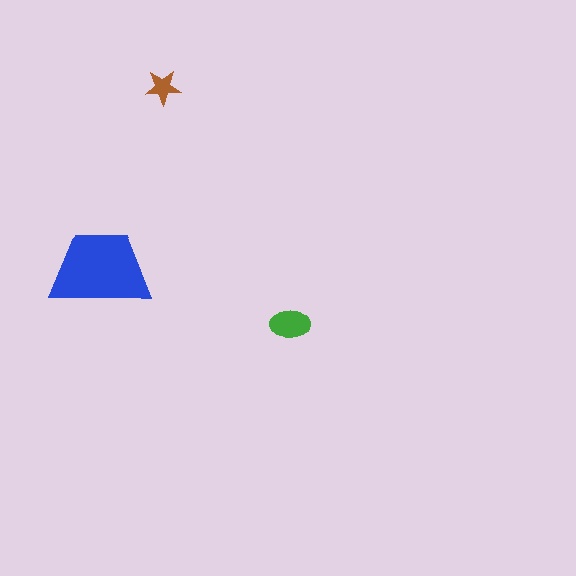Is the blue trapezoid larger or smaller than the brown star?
Larger.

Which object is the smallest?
The brown star.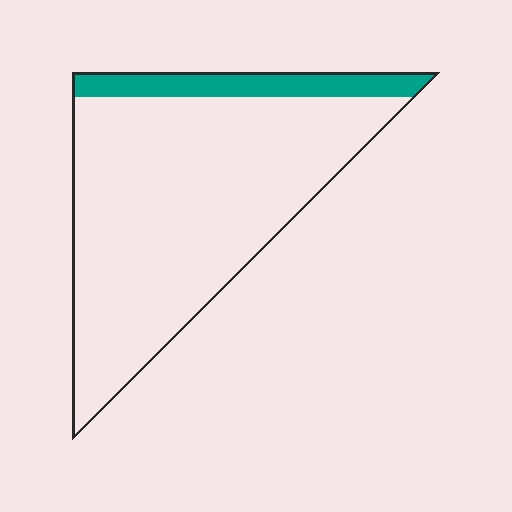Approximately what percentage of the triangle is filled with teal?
Approximately 15%.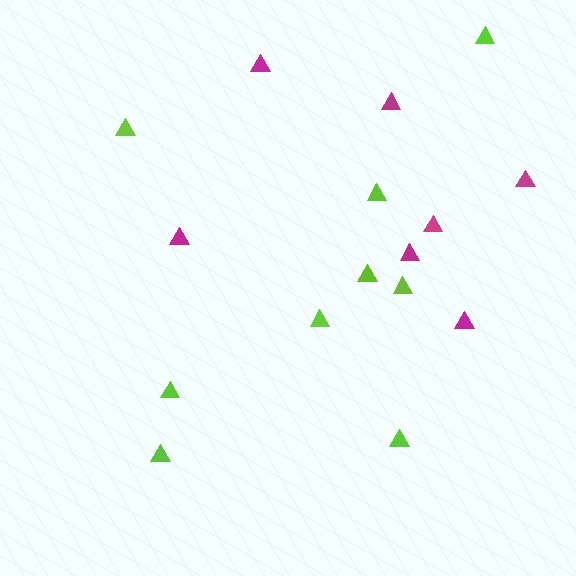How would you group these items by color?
There are 2 groups: one group of magenta triangles (7) and one group of lime triangles (9).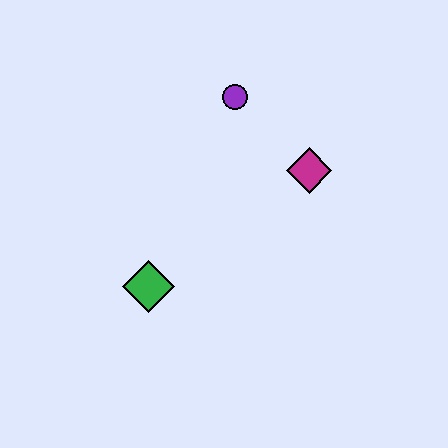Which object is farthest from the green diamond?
The purple circle is farthest from the green diamond.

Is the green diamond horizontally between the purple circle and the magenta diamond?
No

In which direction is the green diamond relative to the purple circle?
The green diamond is below the purple circle.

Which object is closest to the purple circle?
The magenta diamond is closest to the purple circle.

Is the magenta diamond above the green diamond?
Yes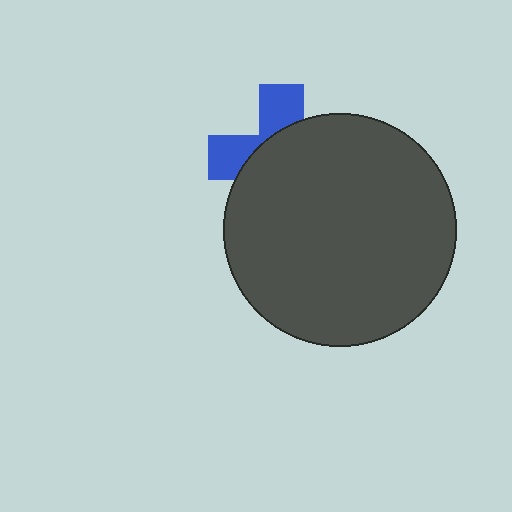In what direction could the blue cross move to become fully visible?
The blue cross could move toward the upper-left. That would shift it out from behind the dark gray circle entirely.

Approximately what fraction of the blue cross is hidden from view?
Roughly 65% of the blue cross is hidden behind the dark gray circle.